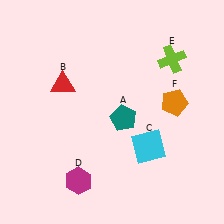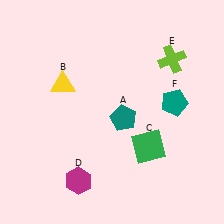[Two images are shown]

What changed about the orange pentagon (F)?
In Image 1, F is orange. In Image 2, it changed to teal.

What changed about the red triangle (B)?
In Image 1, B is red. In Image 2, it changed to yellow.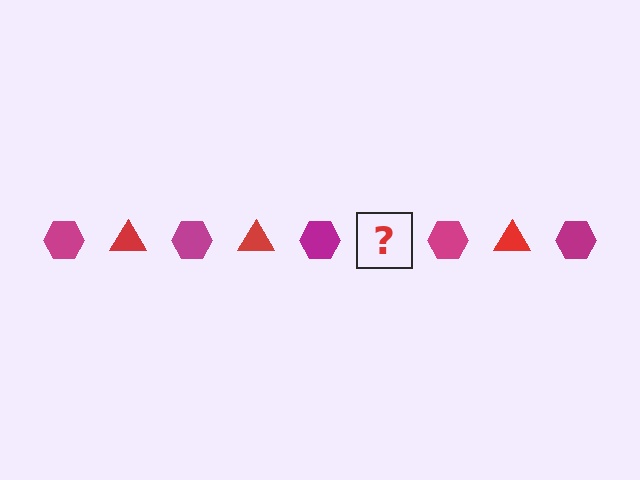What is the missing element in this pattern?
The missing element is a red triangle.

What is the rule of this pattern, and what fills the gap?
The rule is that the pattern alternates between magenta hexagon and red triangle. The gap should be filled with a red triangle.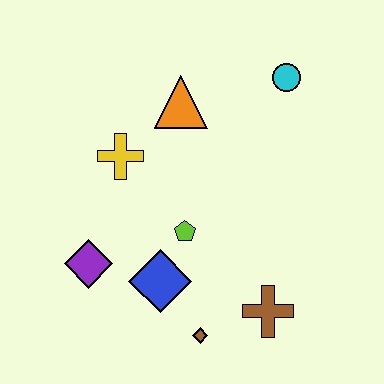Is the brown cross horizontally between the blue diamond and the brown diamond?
No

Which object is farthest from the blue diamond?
The cyan circle is farthest from the blue diamond.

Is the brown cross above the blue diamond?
No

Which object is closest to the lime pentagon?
The blue diamond is closest to the lime pentagon.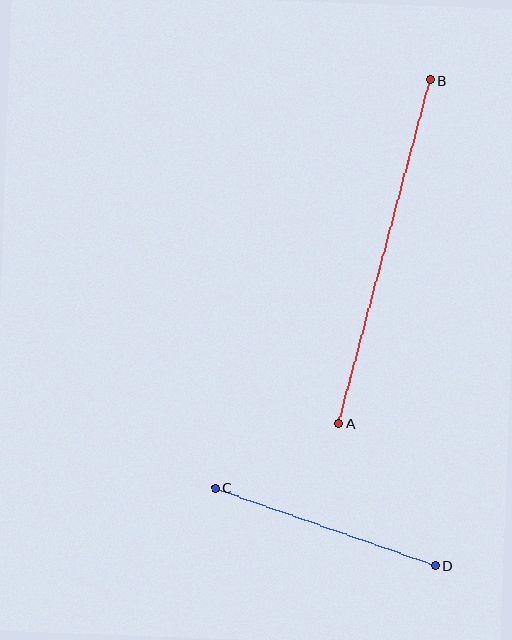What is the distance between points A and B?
The distance is approximately 356 pixels.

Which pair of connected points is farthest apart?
Points A and B are farthest apart.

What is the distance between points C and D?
The distance is approximately 233 pixels.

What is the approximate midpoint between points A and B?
The midpoint is at approximately (385, 252) pixels.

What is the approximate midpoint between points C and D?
The midpoint is at approximately (325, 527) pixels.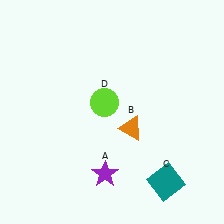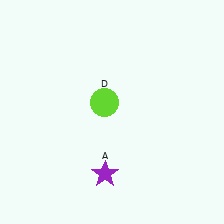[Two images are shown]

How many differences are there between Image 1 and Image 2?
There are 2 differences between the two images.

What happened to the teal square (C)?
The teal square (C) was removed in Image 2. It was in the bottom-right area of Image 1.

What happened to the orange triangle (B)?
The orange triangle (B) was removed in Image 2. It was in the bottom-right area of Image 1.